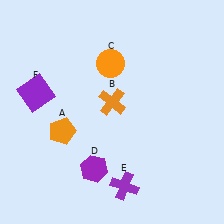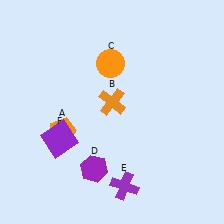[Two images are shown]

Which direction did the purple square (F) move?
The purple square (F) moved down.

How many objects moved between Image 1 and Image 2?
1 object moved between the two images.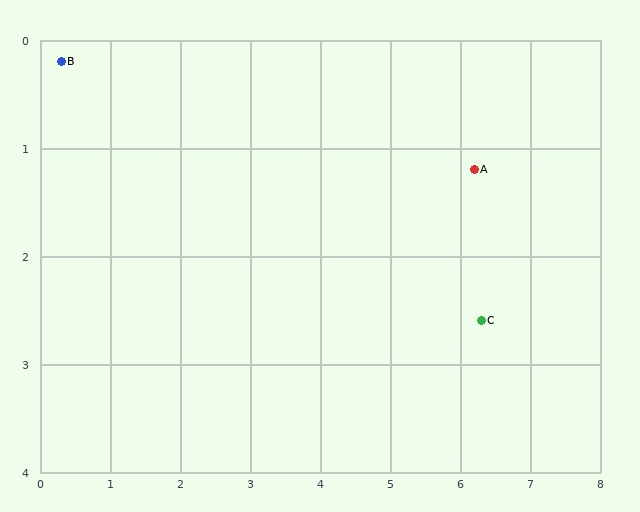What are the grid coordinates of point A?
Point A is at approximately (6.2, 1.2).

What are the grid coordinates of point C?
Point C is at approximately (6.3, 2.6).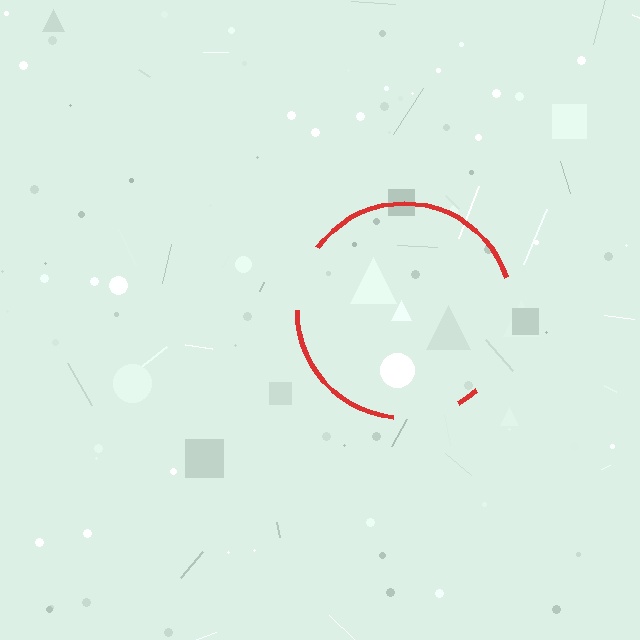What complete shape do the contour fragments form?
The contour fragments form a circle.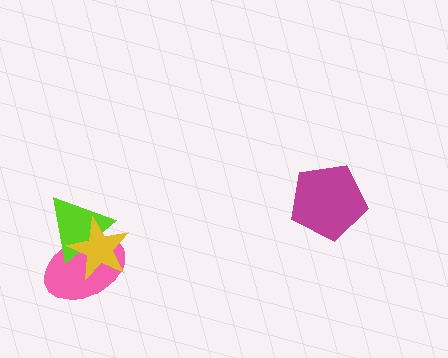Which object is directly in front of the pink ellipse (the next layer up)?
The lime triangle is directly in front of the pink ellipse.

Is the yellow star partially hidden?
No, no other shape covers it.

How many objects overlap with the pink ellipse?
2 objects overlap with the pink ellipse.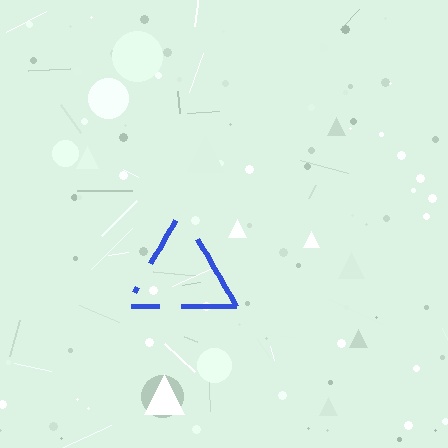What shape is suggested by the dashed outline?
The dashed outline suggests a triangle.